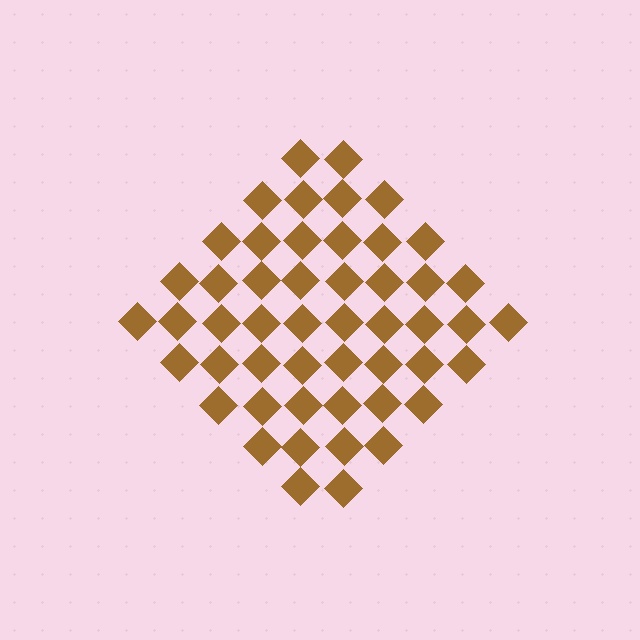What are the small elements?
The small elements are diamonds.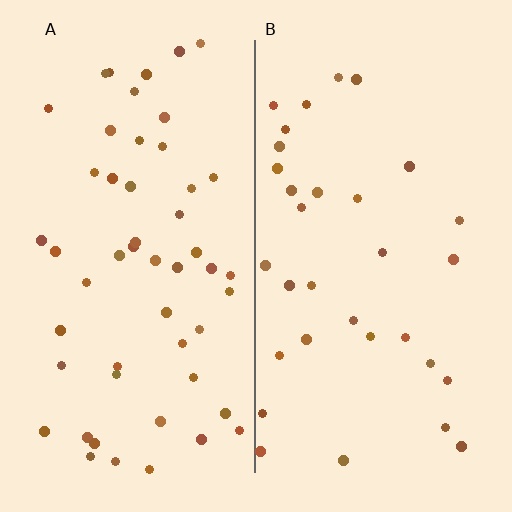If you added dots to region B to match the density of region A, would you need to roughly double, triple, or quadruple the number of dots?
Approximately double.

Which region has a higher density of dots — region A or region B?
A (the left).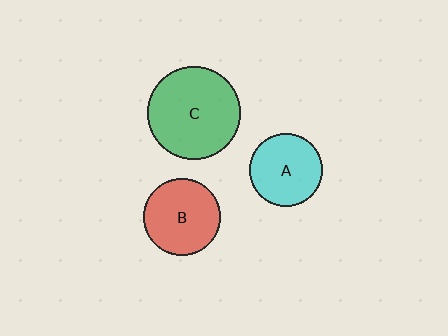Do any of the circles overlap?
No, none of the circles overlap.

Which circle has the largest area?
Circle C (green).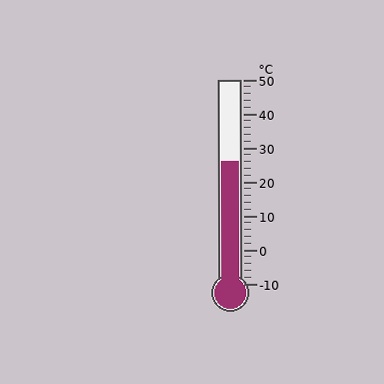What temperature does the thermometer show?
The thermometer shows approximately 26°C.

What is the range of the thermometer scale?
The thermometer scale ranges from -10°C to 50°C.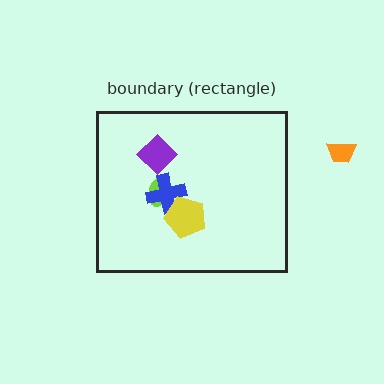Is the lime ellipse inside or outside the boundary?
Inside.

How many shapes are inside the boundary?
4 inside, 1 outside.